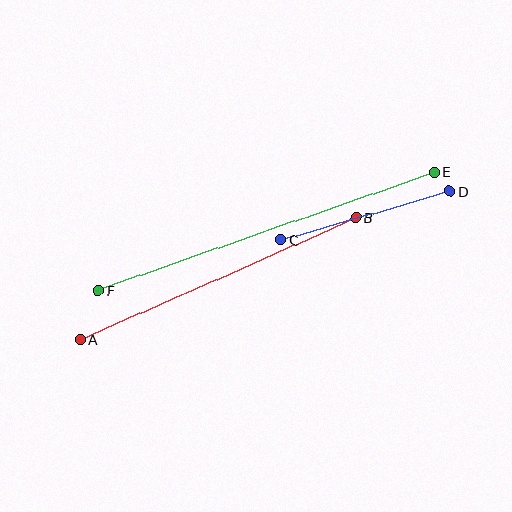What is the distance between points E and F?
The distance is approximately 356 pixels.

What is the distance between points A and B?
The distance is approximately 302 pixels.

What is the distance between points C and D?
The distance is approximately 175 pixels.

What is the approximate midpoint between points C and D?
The midpoint is at approximately (365, 216) pixels.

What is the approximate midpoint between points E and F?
The midpoint is at approximately (266, 232) pixels.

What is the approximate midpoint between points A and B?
The midpoint is at approximately (218, 279) pixels.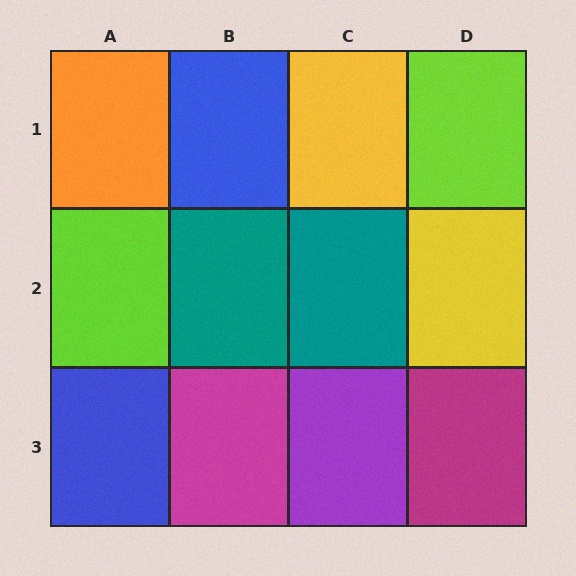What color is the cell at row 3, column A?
Blue.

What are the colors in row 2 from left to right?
Lime, teal, teal, yellow.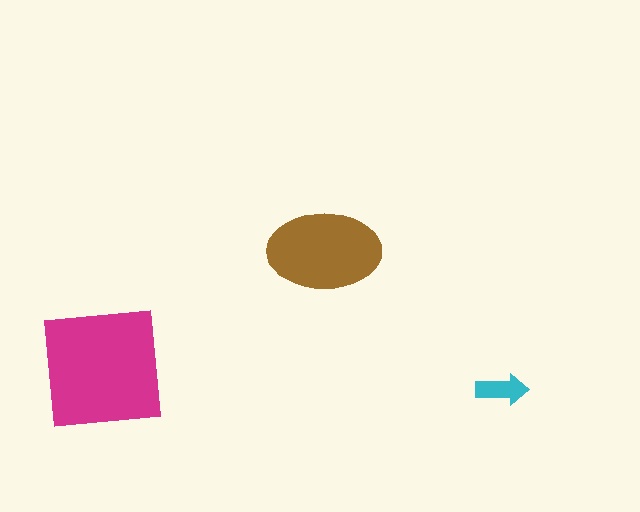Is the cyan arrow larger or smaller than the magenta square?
Smaller.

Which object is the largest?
The magenta square.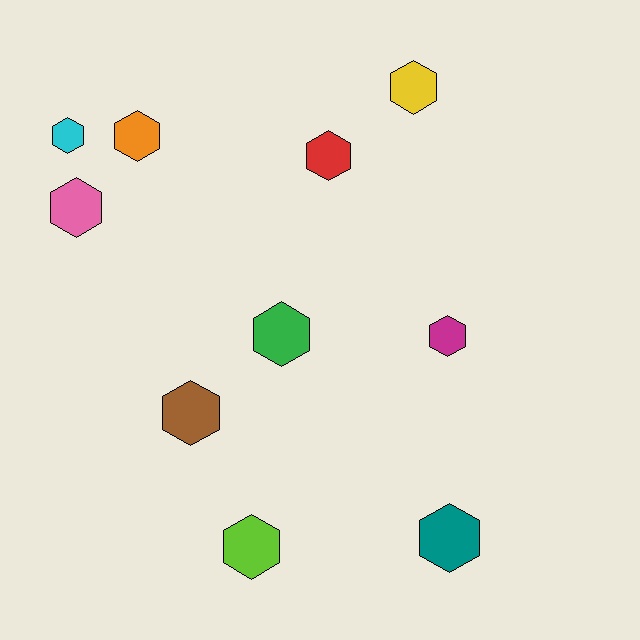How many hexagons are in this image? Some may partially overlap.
There are 10 hexagons.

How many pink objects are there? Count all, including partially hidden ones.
There is 1 pink object.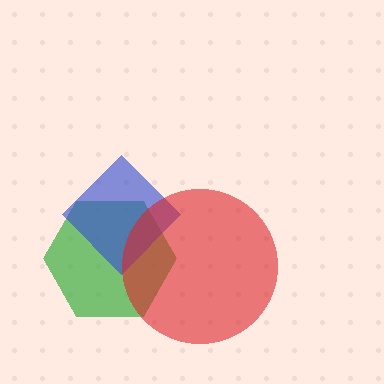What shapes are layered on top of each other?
The layered shapes are: a green hexagon, a blue diamond, a red circle.